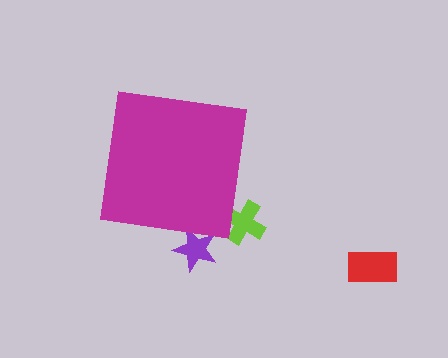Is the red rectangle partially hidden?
No, the red rectangle is fully visible.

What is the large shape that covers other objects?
A magenta square.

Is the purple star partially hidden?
Yes, the purple star is partially hidden behind the magenta square.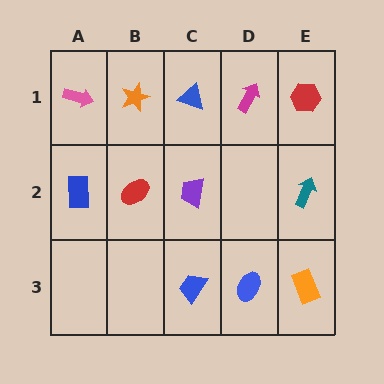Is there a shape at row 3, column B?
No, that cell is empty.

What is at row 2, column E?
A teal arrow.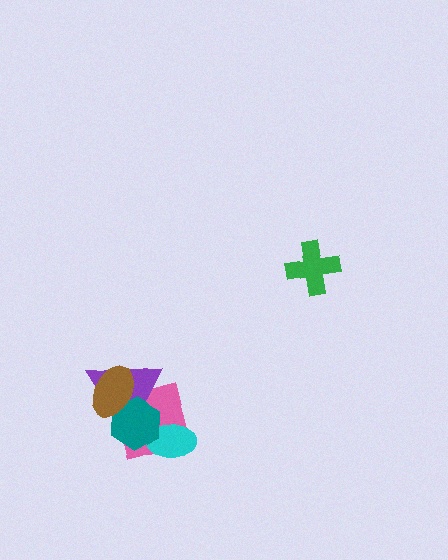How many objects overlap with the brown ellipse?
3 objects overlap with the brown ellipse.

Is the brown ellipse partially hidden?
No, no other shape covers it.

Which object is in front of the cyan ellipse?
The teal hexagon is in front of the cyan ellipse.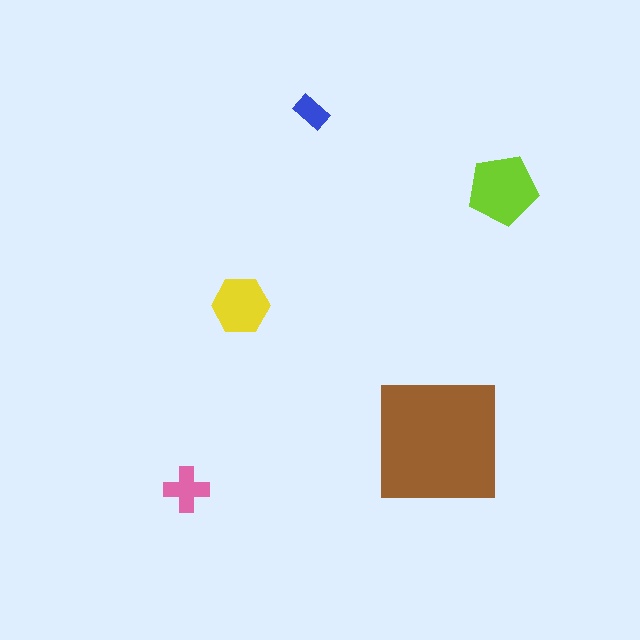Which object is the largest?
The brown square.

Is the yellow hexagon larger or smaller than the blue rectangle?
Larger.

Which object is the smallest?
The blue rectangle.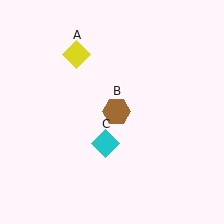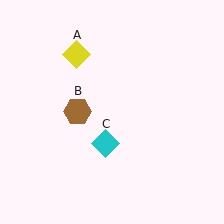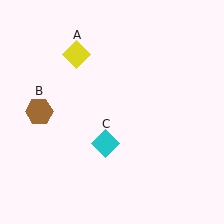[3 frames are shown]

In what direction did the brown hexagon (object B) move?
The brown hexagon (object B) moved left.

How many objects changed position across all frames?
1 object changed position: brown hexagon (object B).